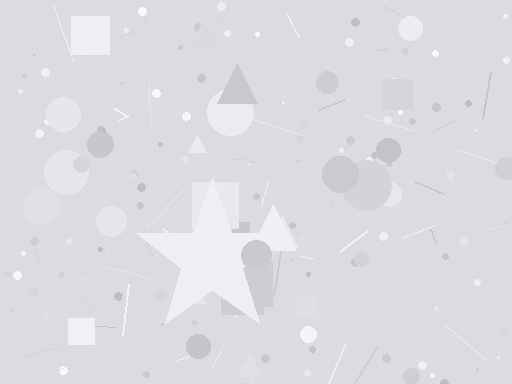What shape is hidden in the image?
A star is hidden in the image.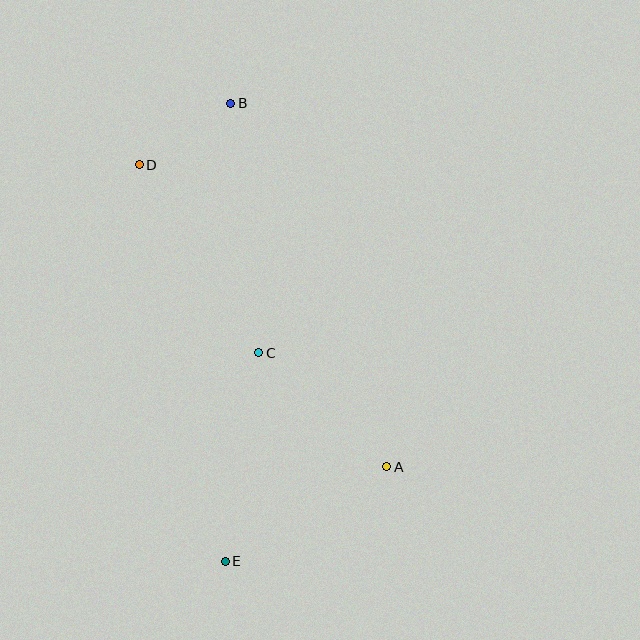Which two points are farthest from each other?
Points B and E are farthest from each other.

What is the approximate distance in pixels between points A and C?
The distance between A and C is approximately 171 pixels.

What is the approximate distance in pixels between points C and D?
The distance between C and D is approximately 223 pixels.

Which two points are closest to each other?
Points B and D are closest to each other.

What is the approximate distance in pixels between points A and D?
The distance between A and D is approximately 390 pixels.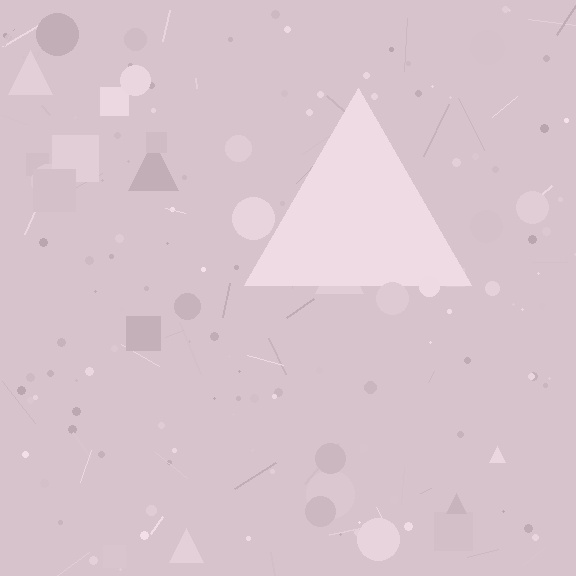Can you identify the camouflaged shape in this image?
The camouflaged shape is a triangle.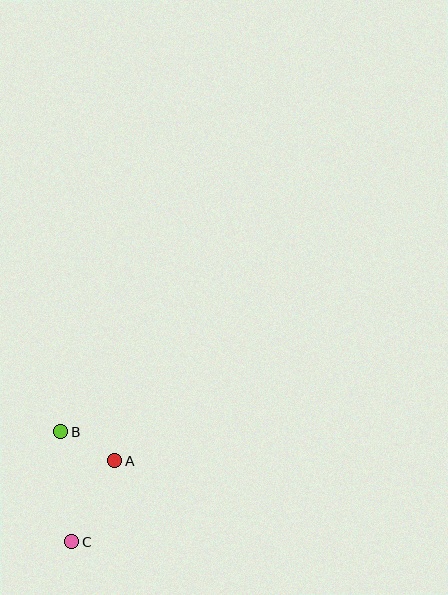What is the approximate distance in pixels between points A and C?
The distance between A and C is approximately 92 pixels.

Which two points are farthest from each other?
Points B and C are farthest from each other.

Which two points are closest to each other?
Points A and B are closest to each other.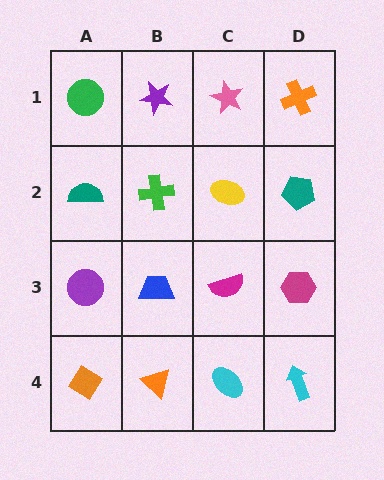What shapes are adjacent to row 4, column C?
A magenta semicircle (row 3, column C), an orange triangle (row 4, column B), a cyan arrow (row 4, column D).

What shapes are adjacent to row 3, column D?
A teal pentagon (row 2, column D), a cyan arrow (row 4, column D), a magenta semicircle (row 3, column C).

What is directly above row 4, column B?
A blue trapezoid.